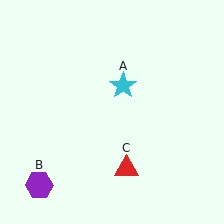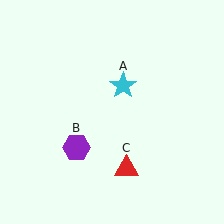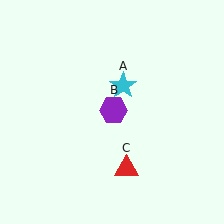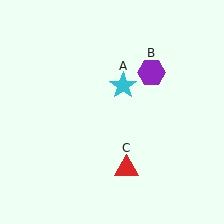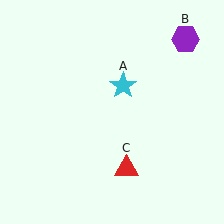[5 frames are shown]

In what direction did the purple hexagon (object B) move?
The purple hexagon (object B) moved up and to the right.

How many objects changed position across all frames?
1 object changed position: purple hexagon (object B).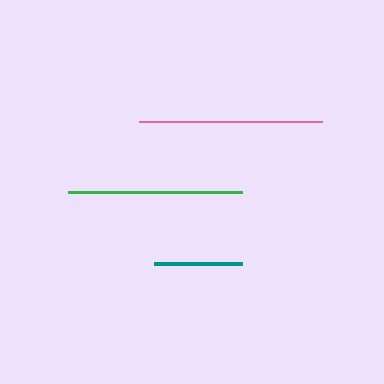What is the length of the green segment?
The green segment is approximately 174 pixels long.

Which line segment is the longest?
The pink line is the longest at approximately 183 pixels.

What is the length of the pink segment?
The pink segment is approximately 183 pixels long.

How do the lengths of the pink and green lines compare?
The pink and green lines are approximately the same length.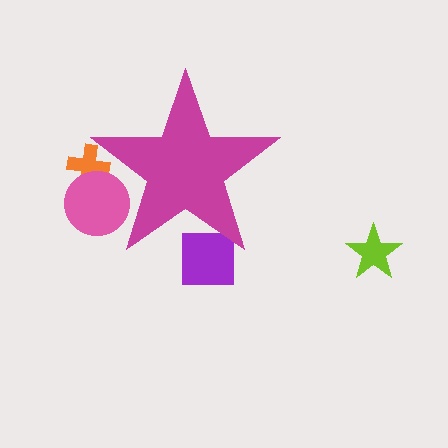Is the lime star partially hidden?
No, the lime star is fully visible.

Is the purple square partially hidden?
Yes, the purple square is partially hidden behind the magenta star.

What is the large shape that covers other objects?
A magenta star.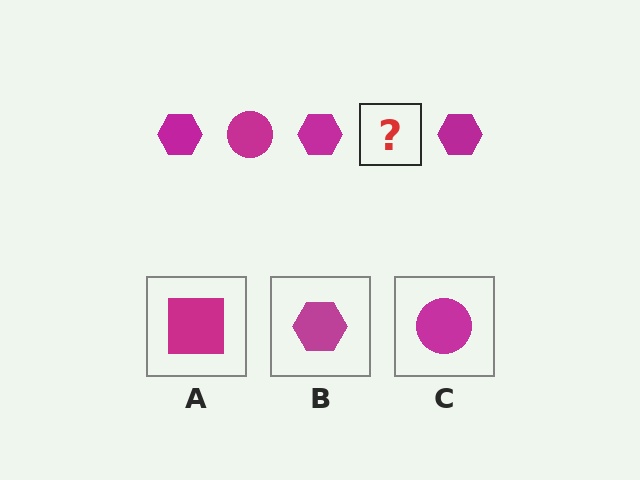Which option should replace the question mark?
Option C.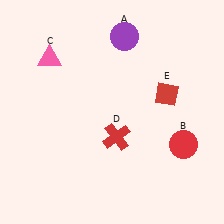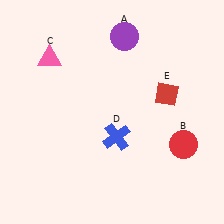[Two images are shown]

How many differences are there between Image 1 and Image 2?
There is 1 difference between the two images.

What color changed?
The cross (D) changed from red in Image 1 to blue in Image 2.